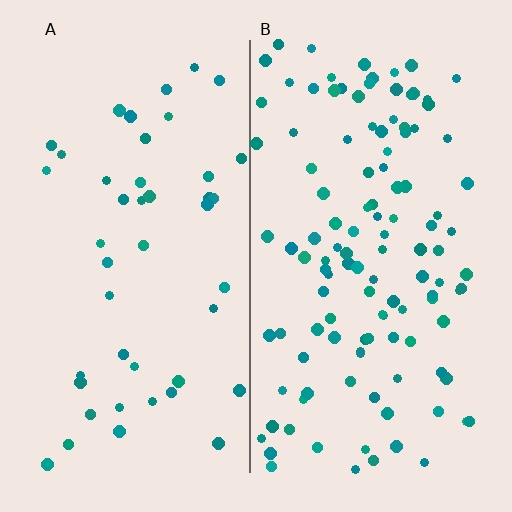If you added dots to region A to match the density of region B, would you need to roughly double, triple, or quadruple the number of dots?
Approximately triple.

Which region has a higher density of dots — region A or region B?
B (the right).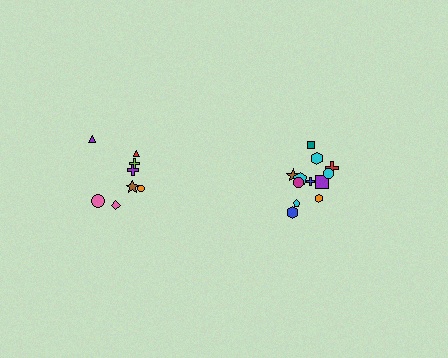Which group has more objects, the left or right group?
The right group.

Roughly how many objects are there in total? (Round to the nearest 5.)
Roughly 20 objects in total.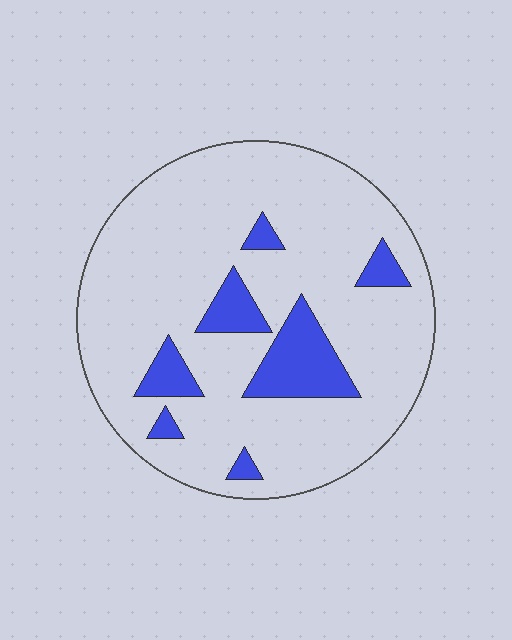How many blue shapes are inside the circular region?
7.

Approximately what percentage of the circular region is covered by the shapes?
Approximately 15%.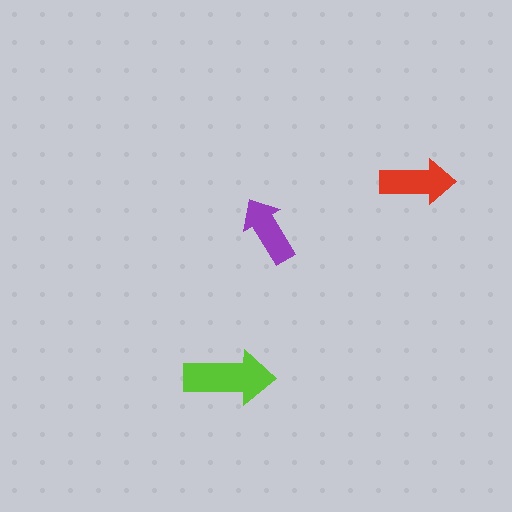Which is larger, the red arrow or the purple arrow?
The red one.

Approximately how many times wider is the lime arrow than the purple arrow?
About 1.5 times wider.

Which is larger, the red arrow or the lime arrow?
The lime one.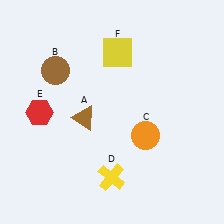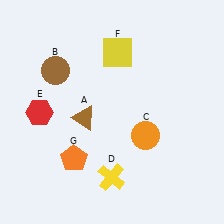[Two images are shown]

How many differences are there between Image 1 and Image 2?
There is 1 difference between the two images.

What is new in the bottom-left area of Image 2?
An orange pentagon (G) was added in the bottom-left area of Image 2.